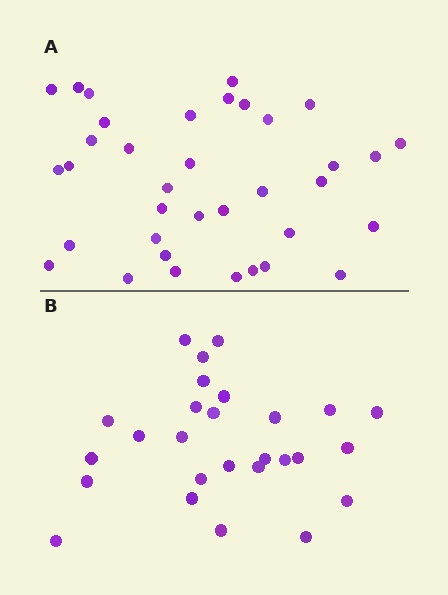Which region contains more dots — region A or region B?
Region A (the top region) has more dots.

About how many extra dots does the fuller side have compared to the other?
Region A has roughly 8 or so more dots than region B.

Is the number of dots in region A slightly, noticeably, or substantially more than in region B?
Region A has noticeably more, but not dramatically so. The ratio is roughly 1.3 to 1.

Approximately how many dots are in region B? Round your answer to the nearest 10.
About 30 dots. (The exact count is 27, which rounds to 30.)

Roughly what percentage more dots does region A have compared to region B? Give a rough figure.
About 35% more.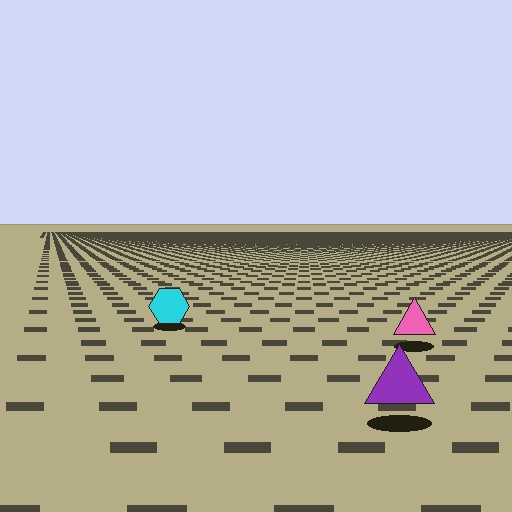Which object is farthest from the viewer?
The cyan hexagon is farthest from the viewer. It appears smaller and the ground texture around it is denser.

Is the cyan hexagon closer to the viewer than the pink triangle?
No. The pink triangle is closer — you can tell from the texture gradient: the ground texture is coarser near it.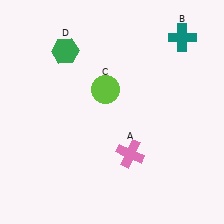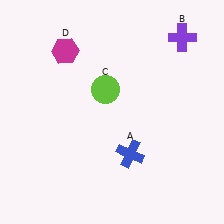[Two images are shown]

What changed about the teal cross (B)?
In Image 1, B is teal. In Image 2, it changed to purple.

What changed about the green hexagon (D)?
In Image 1, D is green. In Image 2, it changed to magenta.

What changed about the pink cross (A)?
In Image 1, A is pink. In Image 2, it changed to blue.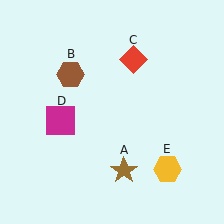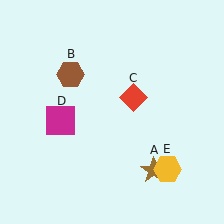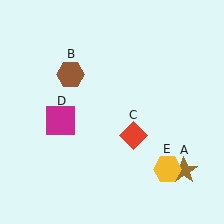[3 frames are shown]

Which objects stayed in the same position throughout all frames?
Brown hexagon (object B) and magenta square (object D) and yellow hexagon (object E) remained stationary.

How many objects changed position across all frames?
2 objects changed position: brown star (object A), red diamond (object C).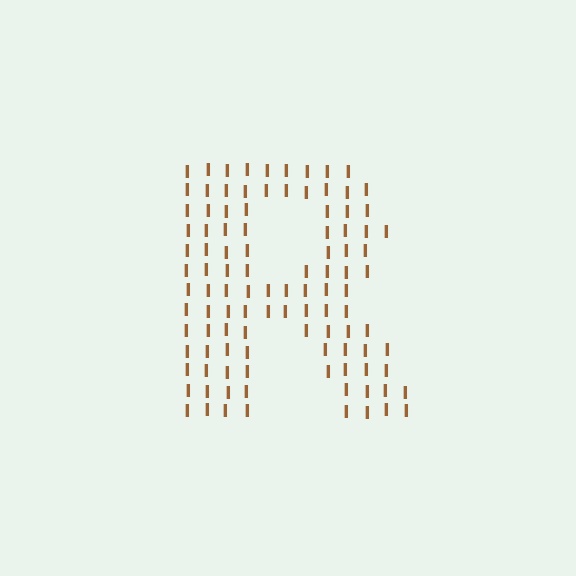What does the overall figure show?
The overall figure shows the letter R.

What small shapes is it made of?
It is made of small letter I's.